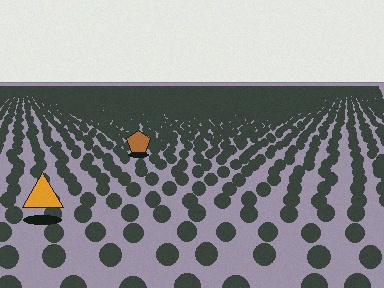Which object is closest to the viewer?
The orange triangle is closest. The texture marks near it are larger and more spread out.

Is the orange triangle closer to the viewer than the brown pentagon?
Yes. The orange triangle is closer — you can tell from the texture gradient: the ground texture is coarser near it.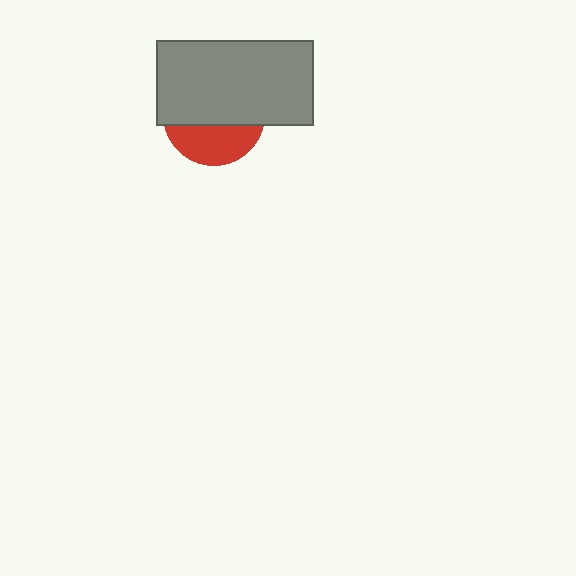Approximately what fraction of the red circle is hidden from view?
Roughly 63% of the red circle is hidden behind the gray rectangle.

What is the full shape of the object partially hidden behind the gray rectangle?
The partially hidden object is a red circle.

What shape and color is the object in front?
The object in front is a gray rectangle.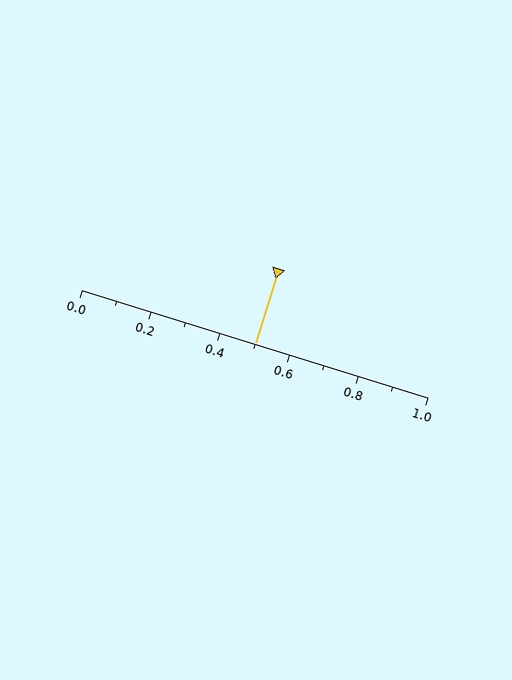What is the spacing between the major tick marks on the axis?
The major ticks are spaced 0.2 apart.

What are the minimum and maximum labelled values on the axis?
The axis runs from 0.0 to 1.0.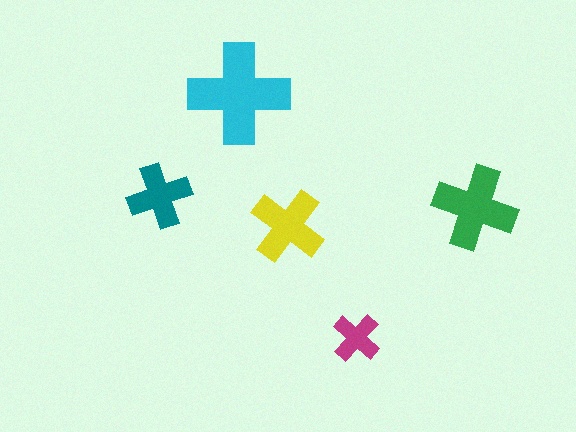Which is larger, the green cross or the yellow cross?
The green one.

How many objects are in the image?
There are 5 objects in the image.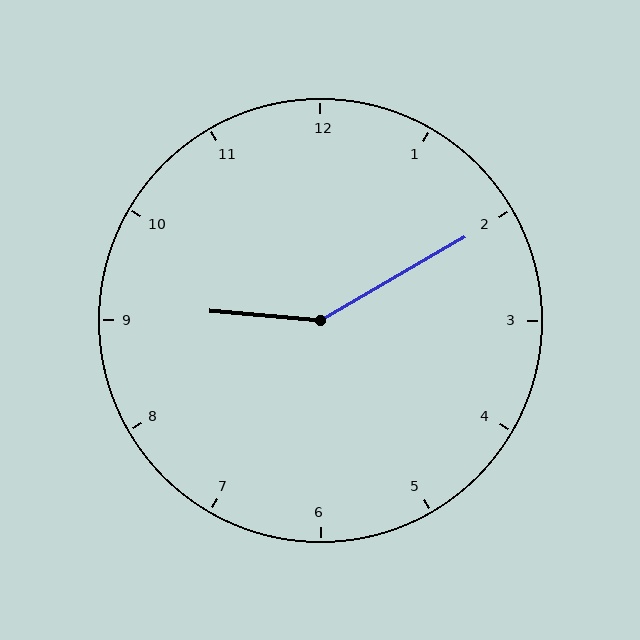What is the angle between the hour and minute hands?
Approximately 145 degrees.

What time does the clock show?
9:10.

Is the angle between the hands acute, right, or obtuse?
It is obtuse.